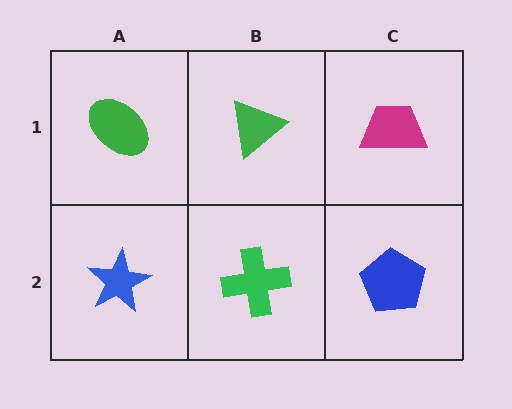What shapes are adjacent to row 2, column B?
A green triangle (row 1, column B), a blue star (row 2, column A), a blue pentagon (row 2, column C).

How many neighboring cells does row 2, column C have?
2.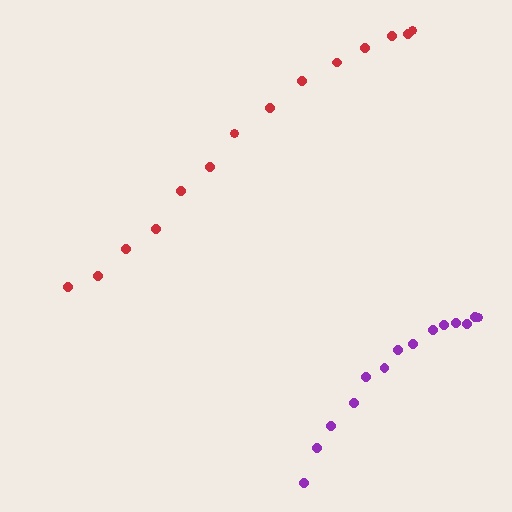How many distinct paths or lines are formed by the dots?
There are 2 distinct paths.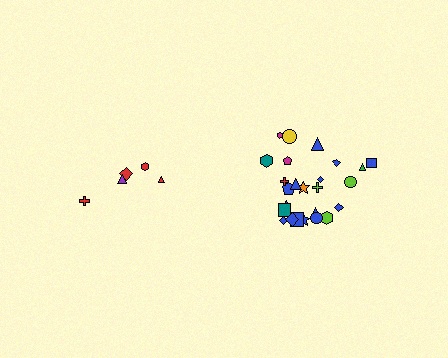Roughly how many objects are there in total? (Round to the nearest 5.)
Roughly 30 objects in total.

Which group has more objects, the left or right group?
The right group.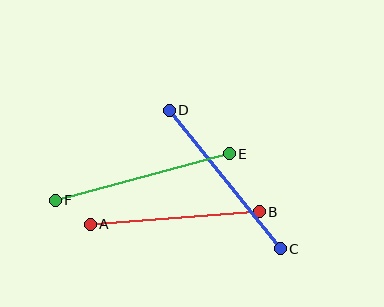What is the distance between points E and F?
The distance is approximately 180 pixels.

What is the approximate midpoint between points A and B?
The midpoint is at approximately (175, 218) pixels.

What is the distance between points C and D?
The distance is approximately 177 pixels.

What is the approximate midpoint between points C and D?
The midpoint is at approximately (225, 180) pixels.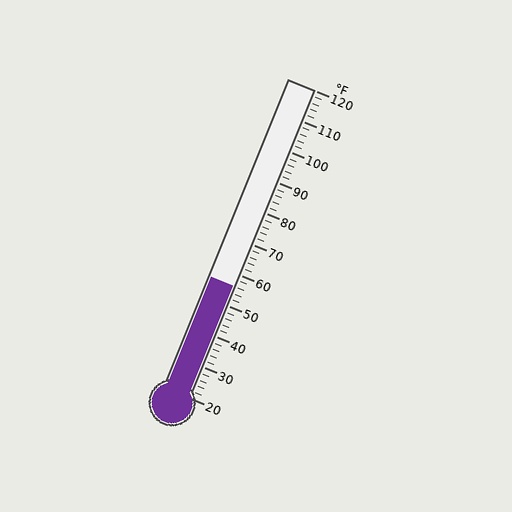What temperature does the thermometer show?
The thermometer shows approximately 56°F.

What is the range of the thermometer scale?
The thermometer scale ranges from 20°F to 120°F.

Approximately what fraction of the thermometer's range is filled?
The thermometer is filled to approximately 35% of its range.